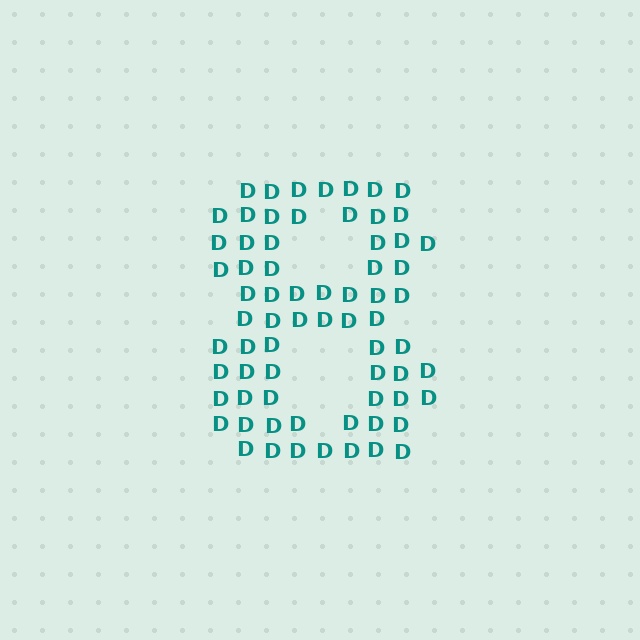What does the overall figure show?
The overall figure shows the digit 8.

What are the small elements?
The small elements are letter D's.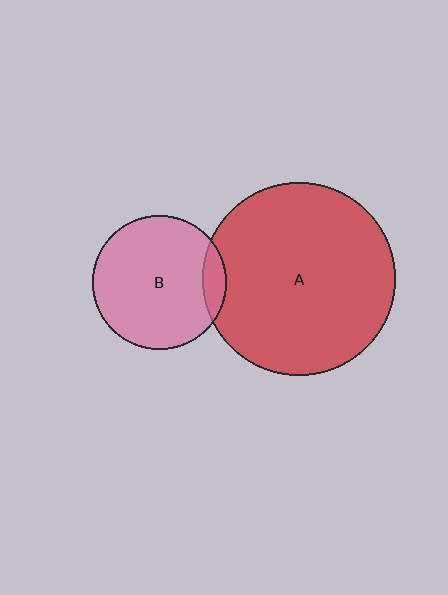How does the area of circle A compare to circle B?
Approximately 2.1 times.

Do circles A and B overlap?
Yes.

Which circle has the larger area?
Circle A (red).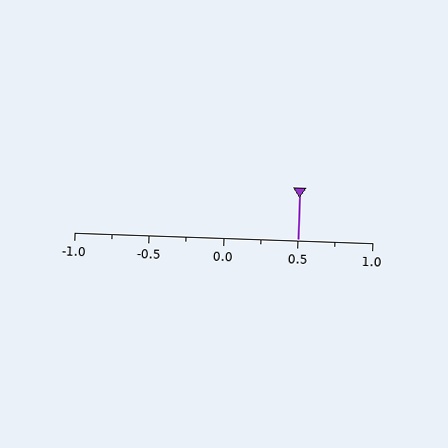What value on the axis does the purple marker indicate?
The marker indicates approximately 0.5.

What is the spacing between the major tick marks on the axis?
The major ticks are spaced 0.5 apart.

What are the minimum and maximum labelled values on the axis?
The axis runs from -1.0 to 1.0.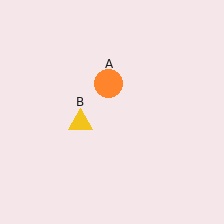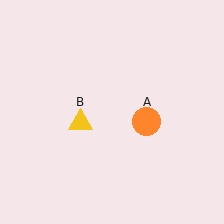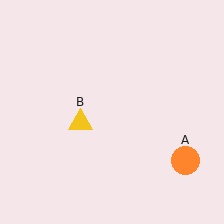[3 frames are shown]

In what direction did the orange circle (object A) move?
The orange circle (object A) moved down and to the right.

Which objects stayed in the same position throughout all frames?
Yellow triangle (object B) remained stationary.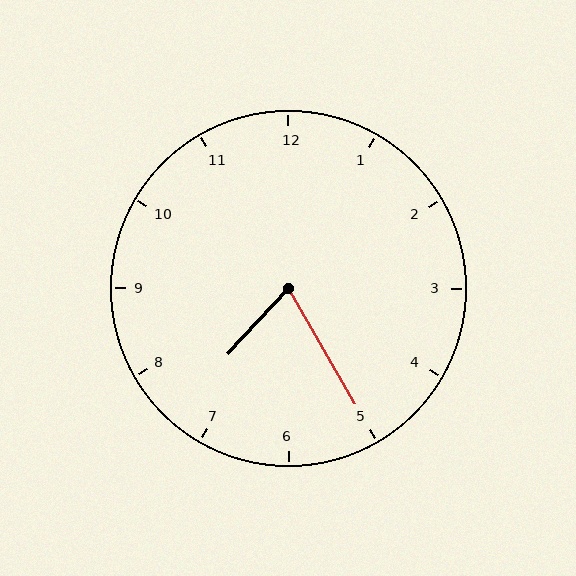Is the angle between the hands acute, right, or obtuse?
It is acute.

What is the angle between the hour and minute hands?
Approximately 72 degrees.